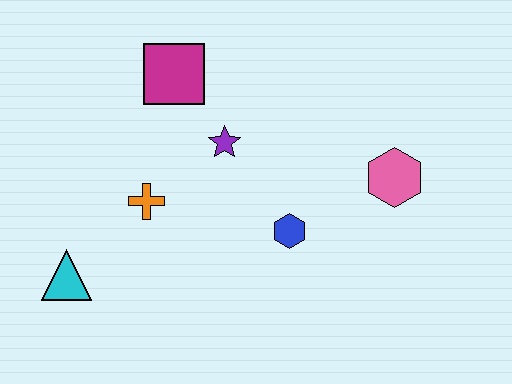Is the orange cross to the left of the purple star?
Yes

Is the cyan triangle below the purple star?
Yes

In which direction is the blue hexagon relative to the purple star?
The blue hexagon is below the purple star.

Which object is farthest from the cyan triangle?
The pink hexagon is farthest from the cyan triangle.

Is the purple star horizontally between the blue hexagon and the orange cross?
Yes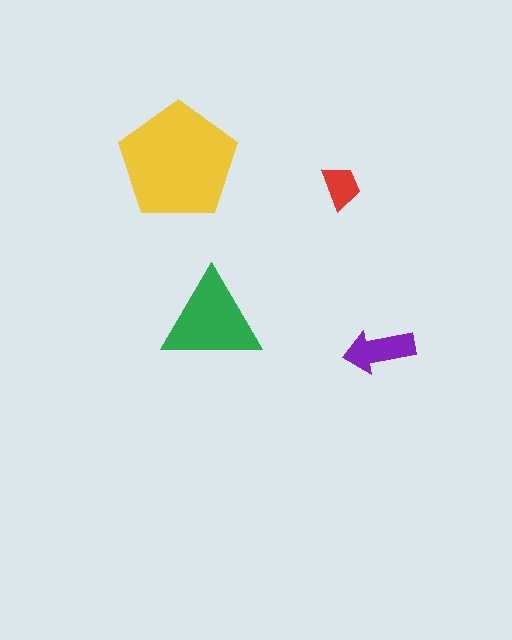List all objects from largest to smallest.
The yellow pentagon, the green triangle, the purple arrow, the red trapezoid.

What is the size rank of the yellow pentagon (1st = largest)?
1st.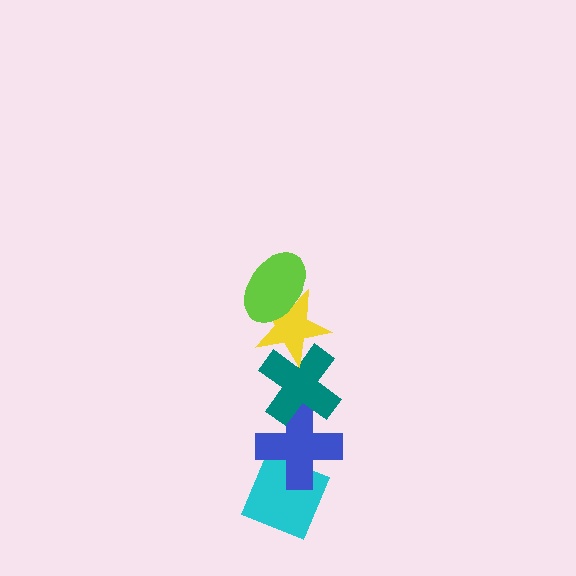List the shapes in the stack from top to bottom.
From top to bottom: the lime ellipse, the yellow star, the teal cross, the blue cross, the cyan diamond.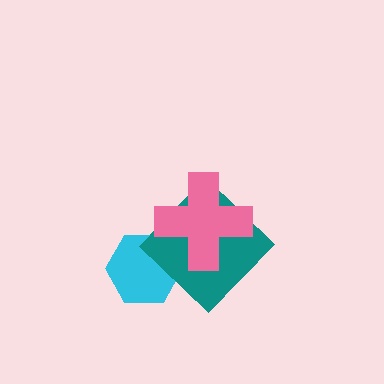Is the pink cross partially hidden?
No, no other shape covers it.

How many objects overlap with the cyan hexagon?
2 objects overlap with the cyan hexagon.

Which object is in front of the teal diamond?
The pink cross is in front of the teal diamond.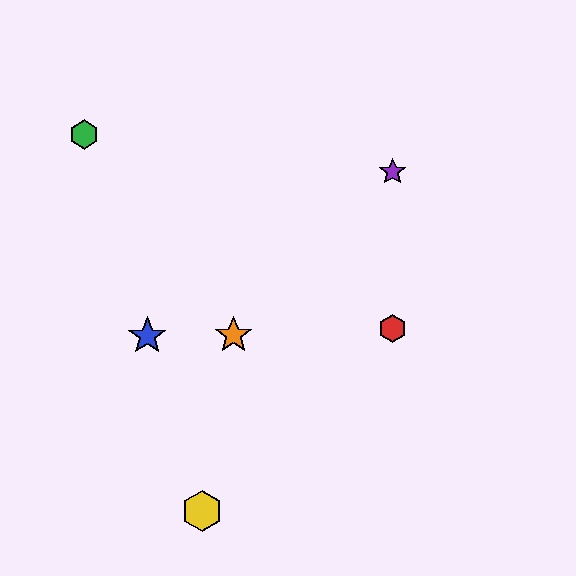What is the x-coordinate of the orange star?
The orange star is at x≈233.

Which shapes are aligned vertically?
The red hexagon, the purple star are aligned vertically.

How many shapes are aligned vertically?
2 shapes (the red hexagon, the purple star) are aligned vertically.